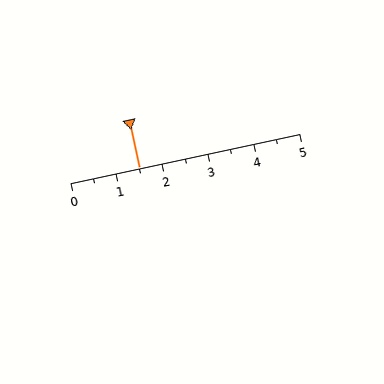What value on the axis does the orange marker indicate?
The marker indicates approximately 1.5.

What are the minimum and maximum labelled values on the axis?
The axis runs from 0 to 5.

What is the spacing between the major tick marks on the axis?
The major ticks are spaced 1 apart.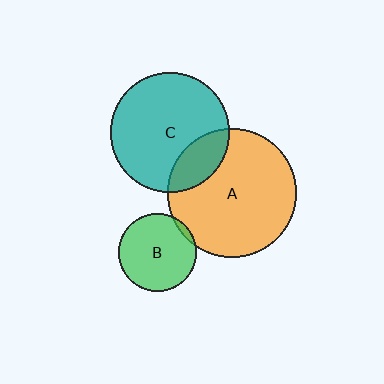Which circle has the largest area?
Circle A (orange).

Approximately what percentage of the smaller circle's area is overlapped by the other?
Approximately 5%.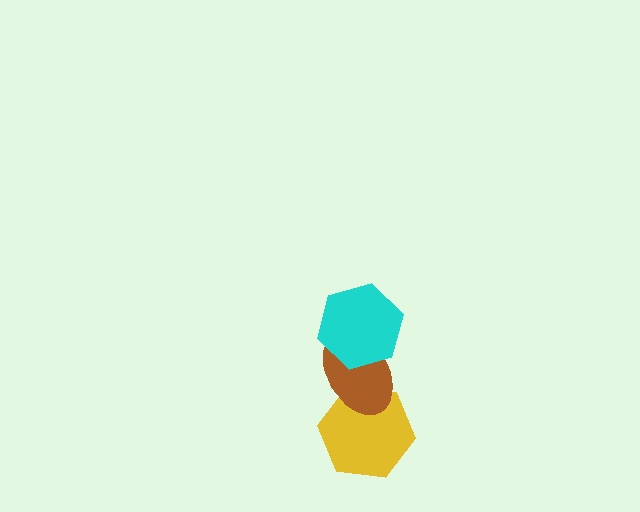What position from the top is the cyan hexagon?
The cyan hexagon is 1st from the top.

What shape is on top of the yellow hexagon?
The brown ellipse is on top of the yellow hexagon.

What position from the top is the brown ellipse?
The brown ellipse is 2nd from the top.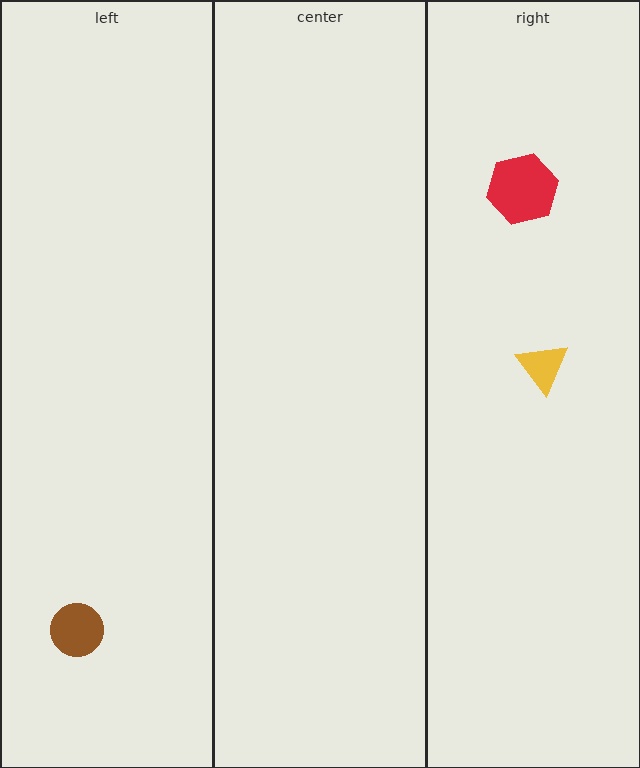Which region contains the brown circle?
The left region.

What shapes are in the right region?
The yellow triangle, the red hexagon.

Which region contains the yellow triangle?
The right region.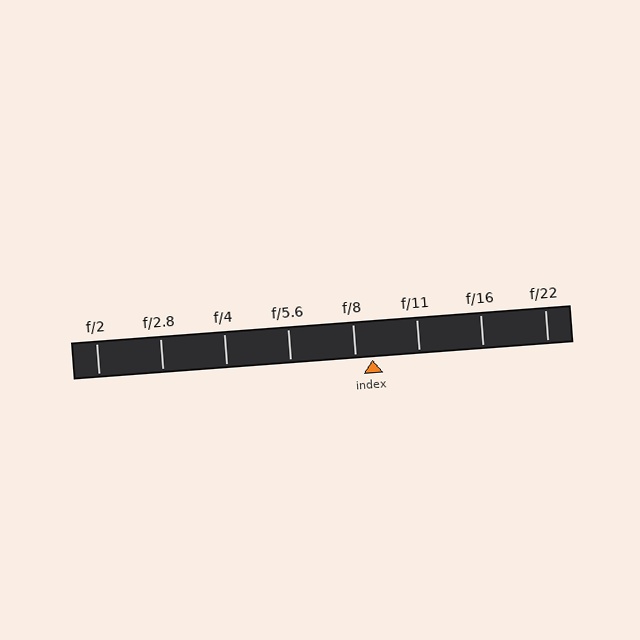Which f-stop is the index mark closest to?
The index mark is closest to f/8.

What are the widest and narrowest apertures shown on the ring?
The widest aperture shown is f/2 and the narrowest is f/22.